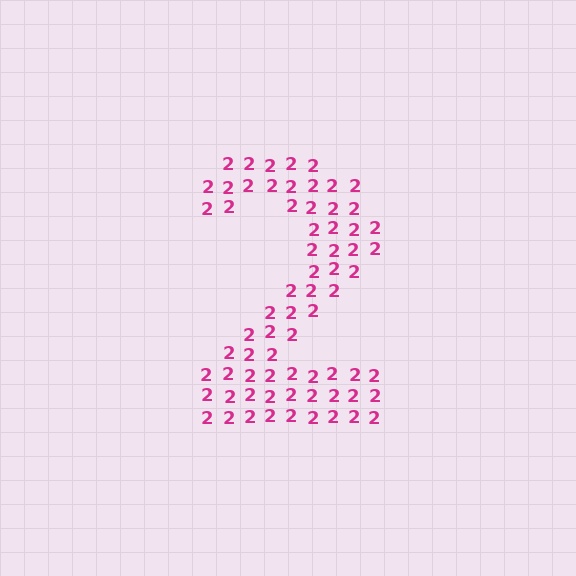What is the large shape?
The large shape is the digit 2.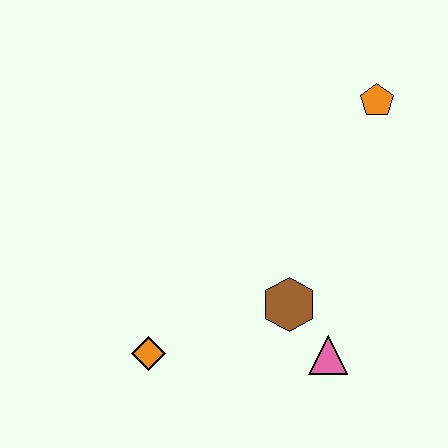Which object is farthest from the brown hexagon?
The orange pentagon is farthest from the brown hexagon.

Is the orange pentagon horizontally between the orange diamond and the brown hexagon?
No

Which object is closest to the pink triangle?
The brown hexagon is closest to the pink triangle.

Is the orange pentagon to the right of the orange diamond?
Yes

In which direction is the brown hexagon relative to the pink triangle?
The brown hexagon is above the pink triangle.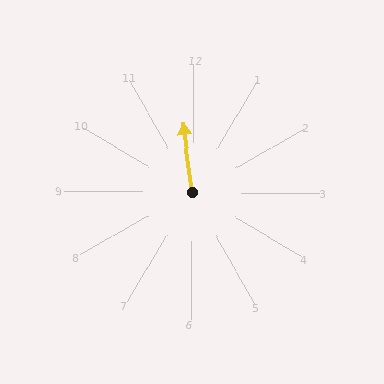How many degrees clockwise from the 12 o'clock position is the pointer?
Approximately 352 degrees.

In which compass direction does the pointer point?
North.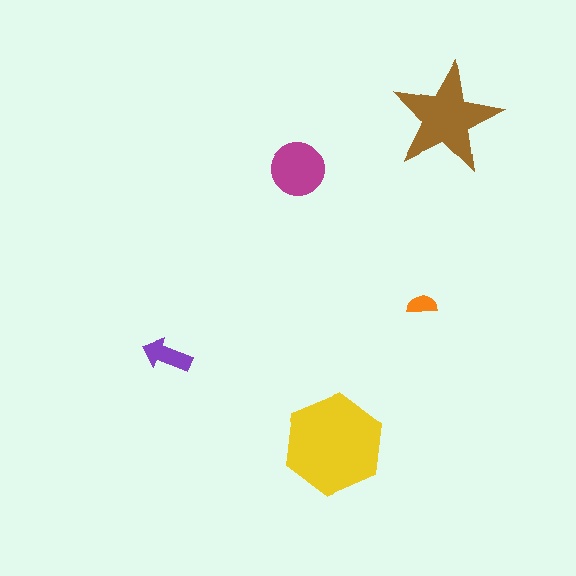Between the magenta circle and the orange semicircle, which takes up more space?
The magenta circle.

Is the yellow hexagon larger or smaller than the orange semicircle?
Larger.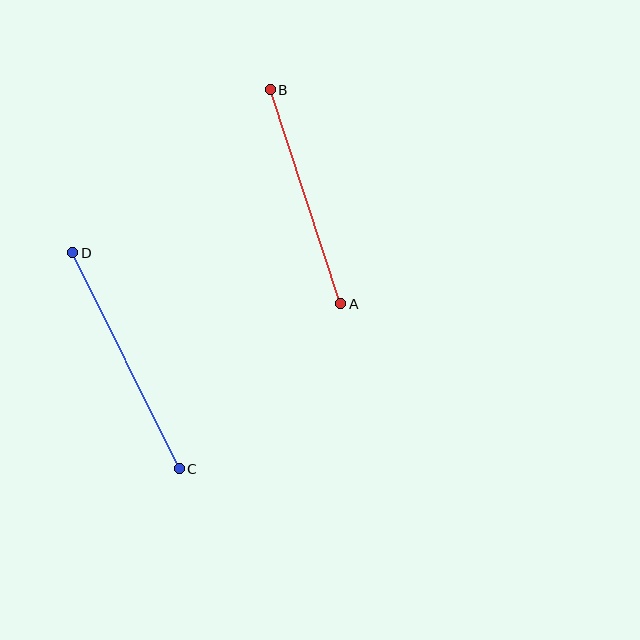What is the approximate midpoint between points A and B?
The midpoint is at approximately (305, 197) pixels.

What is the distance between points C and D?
The distance is approximately 241 pixels.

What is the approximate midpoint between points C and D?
The midpoint is at approximately (126, 361) pixels.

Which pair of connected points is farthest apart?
Points C and D are farthest apart.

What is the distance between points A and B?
The distance is approximately 225 pixels.